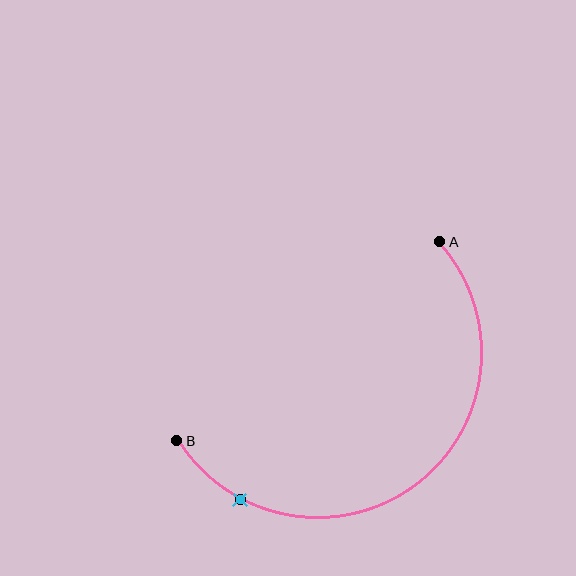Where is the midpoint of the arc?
The arc midpoint is the point on the curve farthest from the straight line joining A and B. It sits below and to the right of that line.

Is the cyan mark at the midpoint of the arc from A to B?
No. The cyan mark lies on the arc but is closer to endpoint B. The arc midpoint would be at the point on the curve equidistant along the arc from both A and B.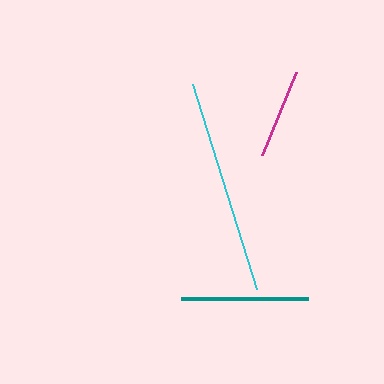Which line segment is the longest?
The cyan line is the longest at approximately 214 pixels.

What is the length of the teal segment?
The teal segment is approximately 128 pixels long.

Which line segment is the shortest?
The magenta line is the shortest at approximately 90 pixels.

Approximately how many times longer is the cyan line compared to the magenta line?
The cyan line is approximately 2.4 times the length of the magenta line.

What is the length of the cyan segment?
The cyan segment is approximately 214 pixels long.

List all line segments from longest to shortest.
From longest to shortest: cyan, teal, magenta.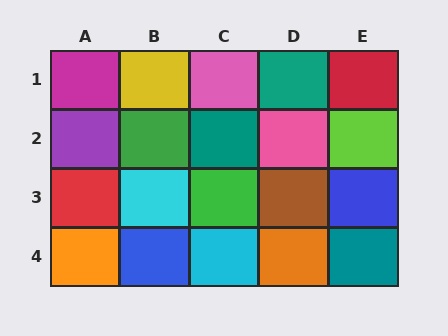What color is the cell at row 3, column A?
Red.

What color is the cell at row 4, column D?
Orange.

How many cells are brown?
1 cell is brown.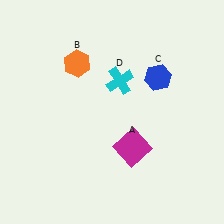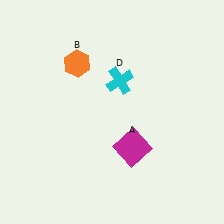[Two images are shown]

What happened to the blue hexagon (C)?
The blue hexagon (C) was removed in Image 2. It was in the top-right area of Image 1.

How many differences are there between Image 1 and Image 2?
There is 1 difference between the two images.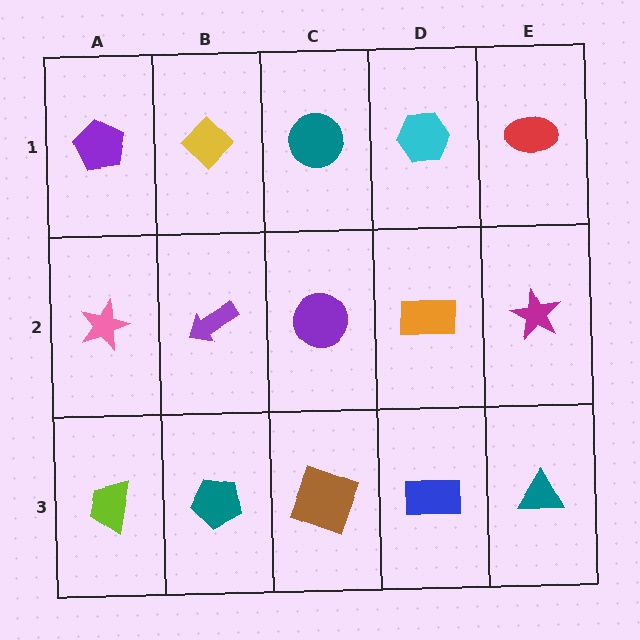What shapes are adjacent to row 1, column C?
A purple circle (row 2, column C), a yellow diamond (row 1, column B), a cyan hexagon (row 1, column D).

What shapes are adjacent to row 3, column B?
A purple arrow (row 2, column B), a lime trapezoid (row 3, column A), a brown square (row 3, column C).